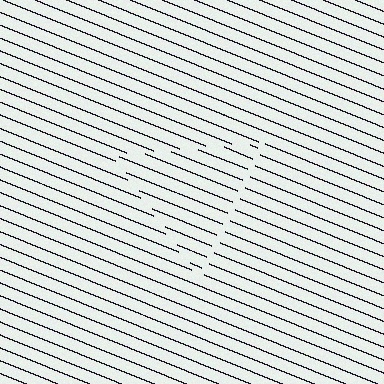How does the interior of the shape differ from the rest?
The interior of the shape contains the same grating, shifted by half a period — the contour is defined by the phase discontinuity where line-ends from the inner and outer gratings abut.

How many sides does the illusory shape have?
3 sides — the line-ends trace a triangle.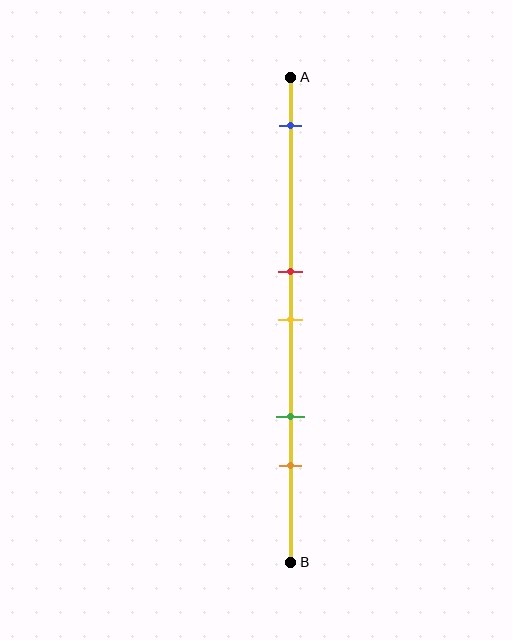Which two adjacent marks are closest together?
The red and yellow marks are the closest adjacent pair.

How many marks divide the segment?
There are 5 marks dividing the segment.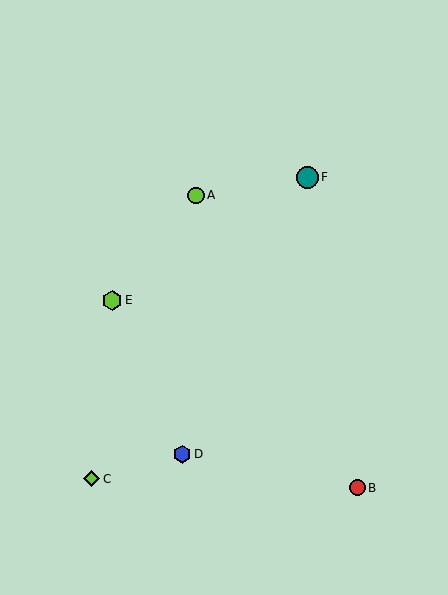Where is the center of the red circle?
The center of the red circle is at (357, 488).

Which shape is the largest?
The teal circle (labeled F) is the largest.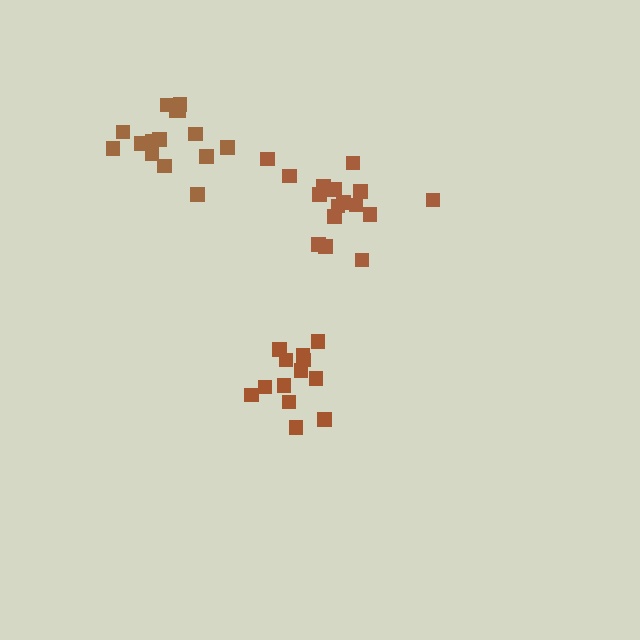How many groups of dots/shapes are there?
There are 3 groups.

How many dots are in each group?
Group 1: 13 dots, Group 2: 16 dots, Group 3: 15 dots (44 total).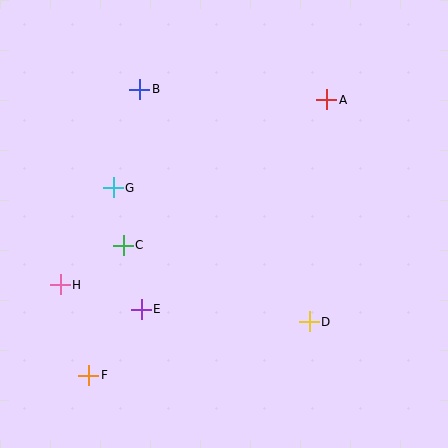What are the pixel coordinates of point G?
Point G is at (113, 188).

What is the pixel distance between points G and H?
The distance between G and H is 111 pixels.